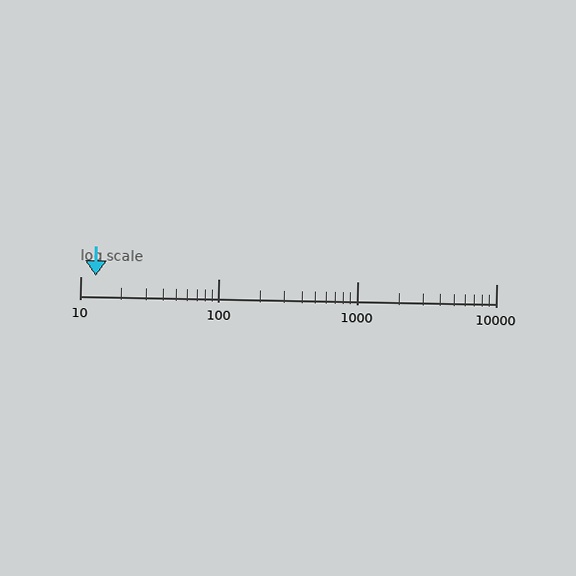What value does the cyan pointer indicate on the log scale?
The pointer indicates approximately 13.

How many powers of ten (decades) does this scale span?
The scale spans 3 decades, from 10 to 10000.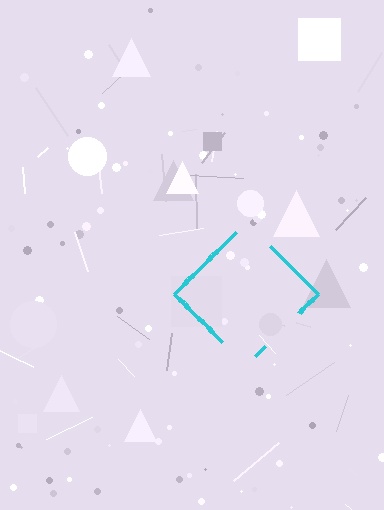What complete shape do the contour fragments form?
The contour fragments form a diamond.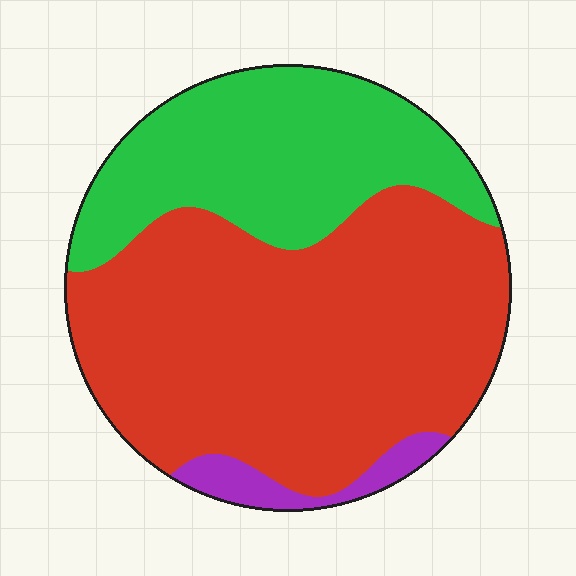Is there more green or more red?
Red.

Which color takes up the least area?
Purple, at roughly 5%.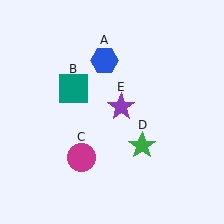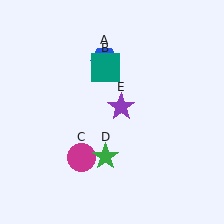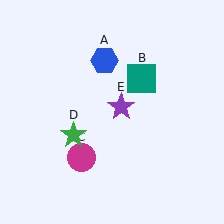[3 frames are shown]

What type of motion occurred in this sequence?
The teal square (object B), green star (object D) rotated clockwise around the center of the scene.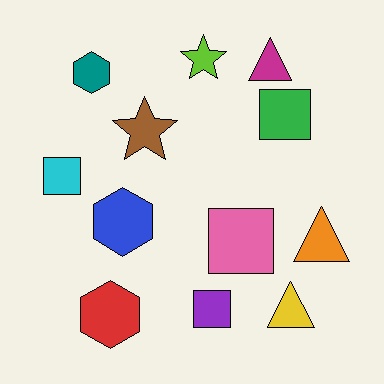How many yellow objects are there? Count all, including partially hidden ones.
There is 1 yellow object.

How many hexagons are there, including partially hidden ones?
There are 3 hexagons.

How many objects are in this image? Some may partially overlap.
There are 12 objects.